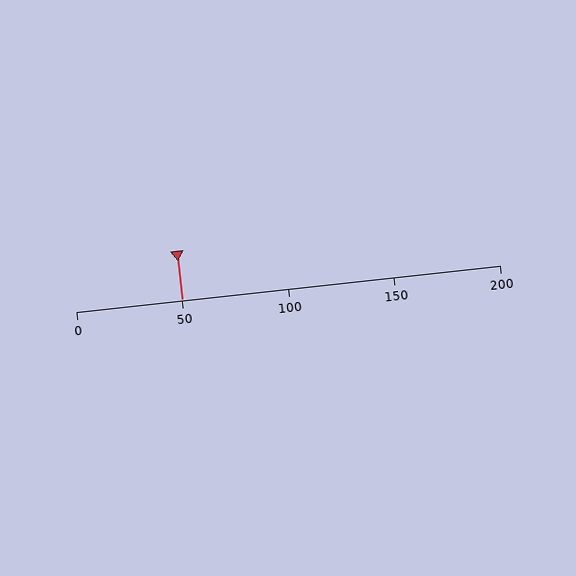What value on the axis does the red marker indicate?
The marker indicates approximately 50.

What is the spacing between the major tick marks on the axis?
The major ticks are spaced 50 apart.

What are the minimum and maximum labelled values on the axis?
The axis runs from 0 to 200.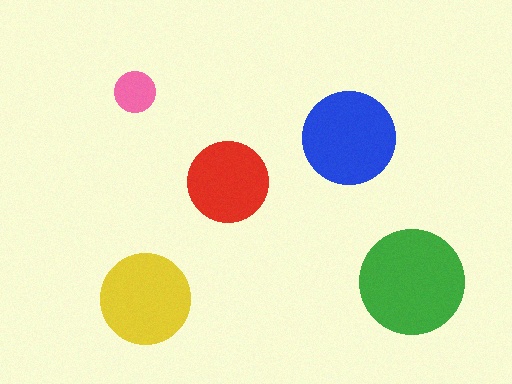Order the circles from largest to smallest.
the green one, the blue one, the yellow one, the red one, the pink one.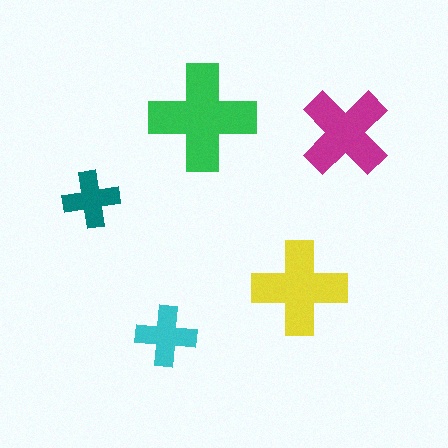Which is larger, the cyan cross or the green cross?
The green one.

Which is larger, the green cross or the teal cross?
The green one.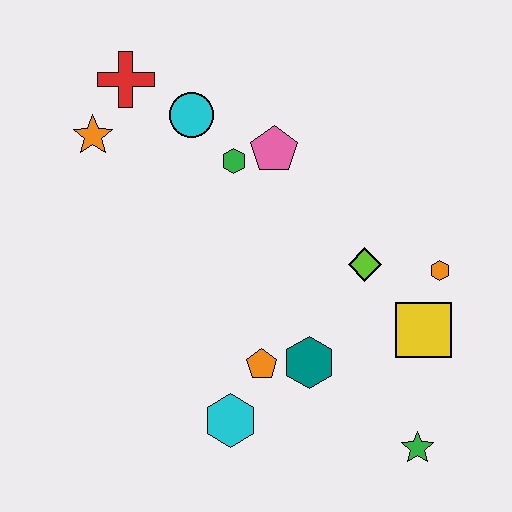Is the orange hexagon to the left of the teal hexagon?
No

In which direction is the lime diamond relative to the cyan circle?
The lime diamond is to the right of the cyan circle.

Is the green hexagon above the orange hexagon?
Yes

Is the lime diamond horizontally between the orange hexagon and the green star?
No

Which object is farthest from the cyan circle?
The green star is farthest from the cyan circle.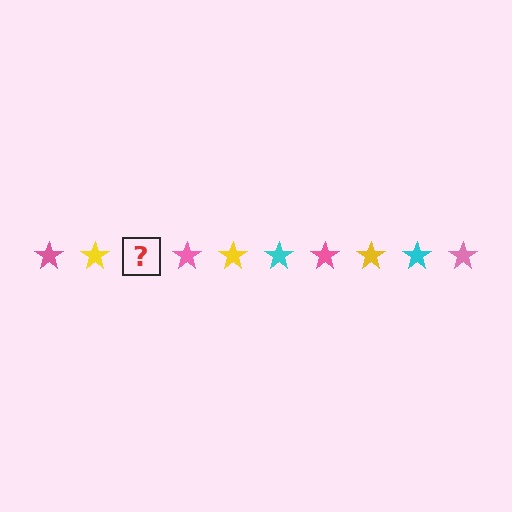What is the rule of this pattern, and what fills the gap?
The rule is that the pattern cycles through pink, yellow, cyan stars. The gap should be filled with a cyan star.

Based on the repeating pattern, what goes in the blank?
The blank should be a cyan star.